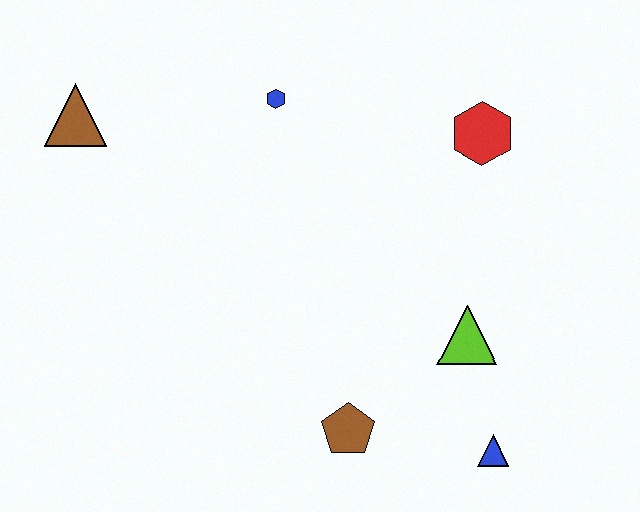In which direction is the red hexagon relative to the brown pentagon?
The red hexagon is above the brown pentagon.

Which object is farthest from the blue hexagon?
The blue triangle is farthest from the blue hexagon.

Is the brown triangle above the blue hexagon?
No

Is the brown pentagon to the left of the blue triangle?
Yes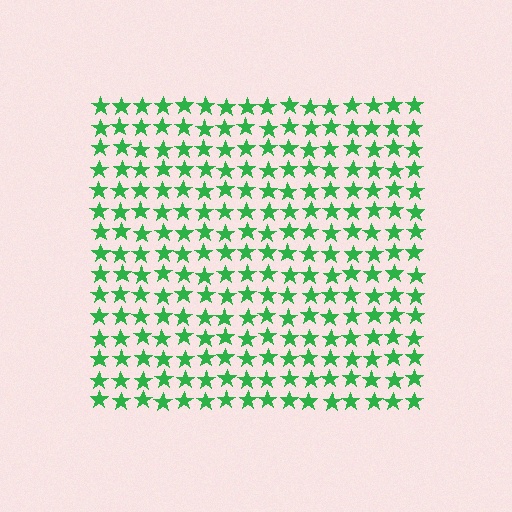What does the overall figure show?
The overall figure shows a square.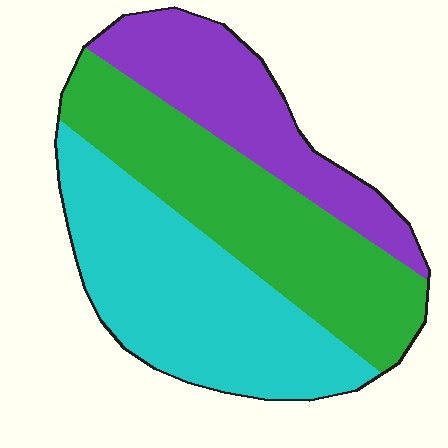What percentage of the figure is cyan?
Cyan takes up between a quarter and a half of the figure.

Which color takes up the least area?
Purple, at roughly 25%.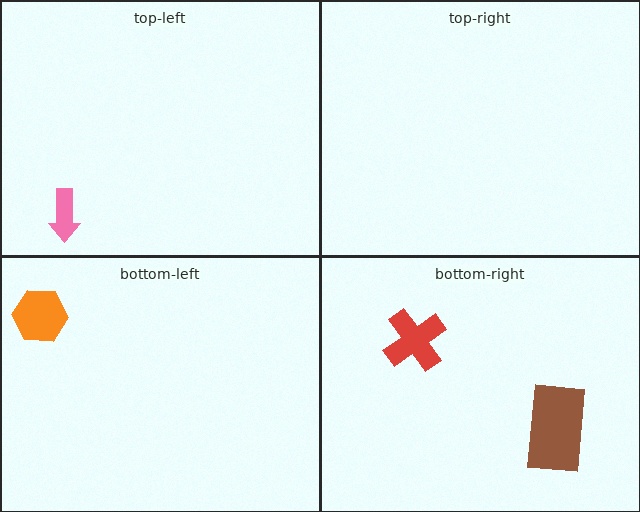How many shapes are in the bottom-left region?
1.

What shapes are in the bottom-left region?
The orange hexagon.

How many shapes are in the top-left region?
1.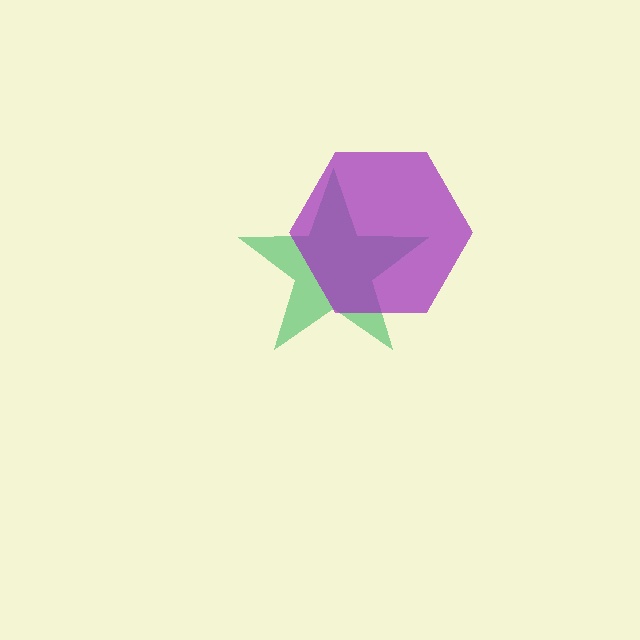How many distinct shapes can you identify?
There are 2 distinct shapes: a green star, a purple hexagon.